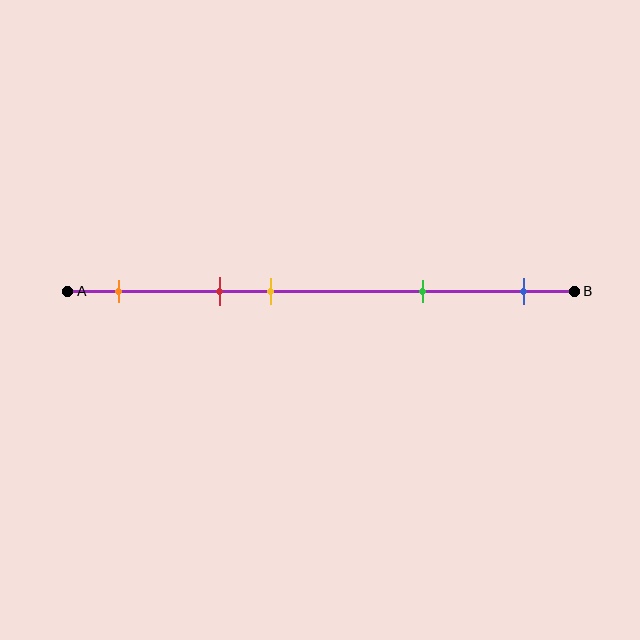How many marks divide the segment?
There are 5 marks dividing the segment.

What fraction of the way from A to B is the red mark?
The red mark is approximately 30% (0.3) of the way from A to B.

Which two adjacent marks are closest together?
The red and yellow marks are the closest adjacent pair.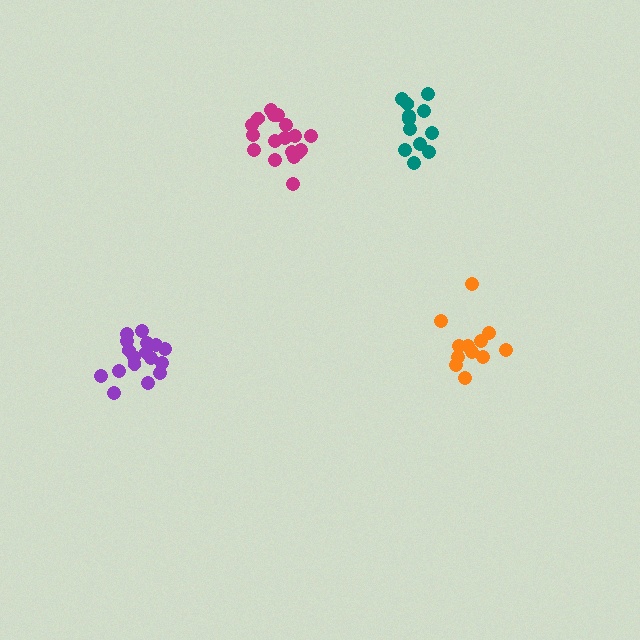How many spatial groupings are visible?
There are 4 spatial groupings.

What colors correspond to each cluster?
The clusters are colored: purple, teal, magenta, orange.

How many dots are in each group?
Group 1: 17 dots, Group 2: 12 dots, Group 3: 18 dots, Group 4: 12 dots (59 total).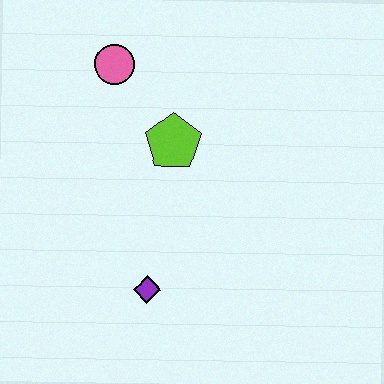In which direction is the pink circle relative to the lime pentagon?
The pink circle is above the lime pentagon.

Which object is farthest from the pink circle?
The purple diamond is farthest from the pink circle.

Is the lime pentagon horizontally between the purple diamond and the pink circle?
No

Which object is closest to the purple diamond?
The lime pentagon is closest to the purple diamond.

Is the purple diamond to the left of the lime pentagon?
Yes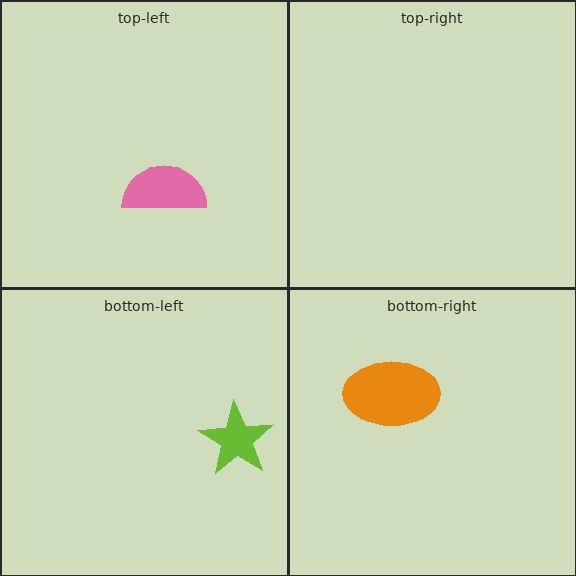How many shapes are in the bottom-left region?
1.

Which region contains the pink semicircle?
The top-left region.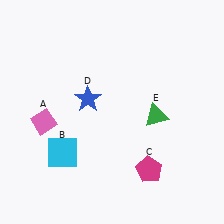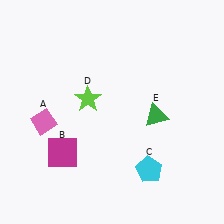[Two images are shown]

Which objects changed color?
B changed from cyan to magenta. C changed from magenta to cyan. D changed from blue to lime.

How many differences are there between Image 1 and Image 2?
There are 3 differences between the two images.